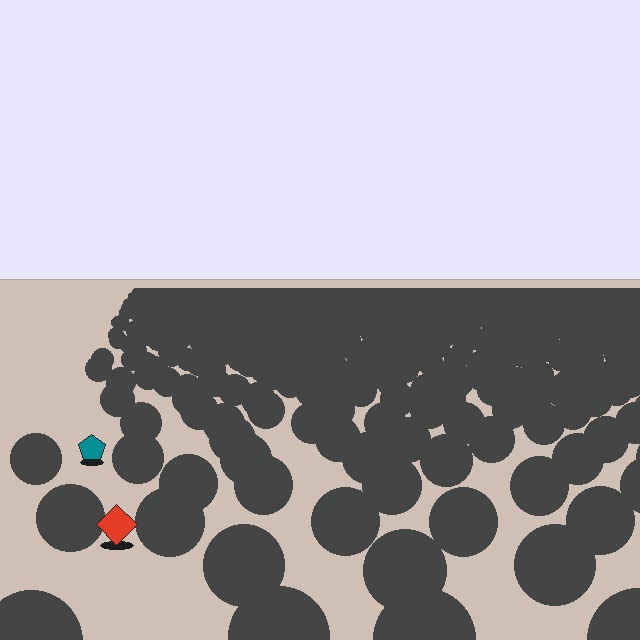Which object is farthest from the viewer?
The teal pentagon is farthest from the viewer. It appears smaller and the ground texture around it is denser.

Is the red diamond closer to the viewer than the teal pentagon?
Yes. The red diamond is closer — you can tell from the texture gradient: the ground texture is coarser near it.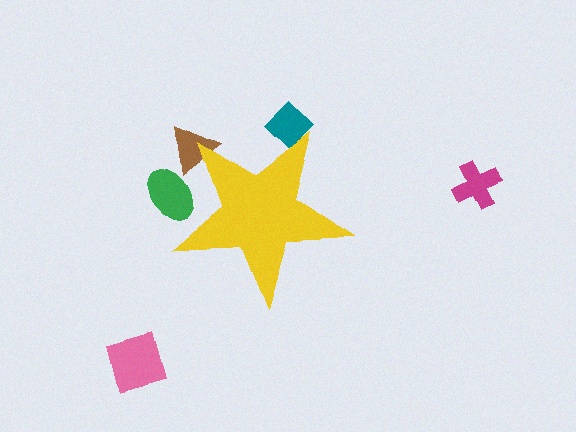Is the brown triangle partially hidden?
Yes, the brown triangle is partially hidden behind the yellow star.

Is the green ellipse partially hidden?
Yes, the green ellipse is partially hidden behind the yellow star.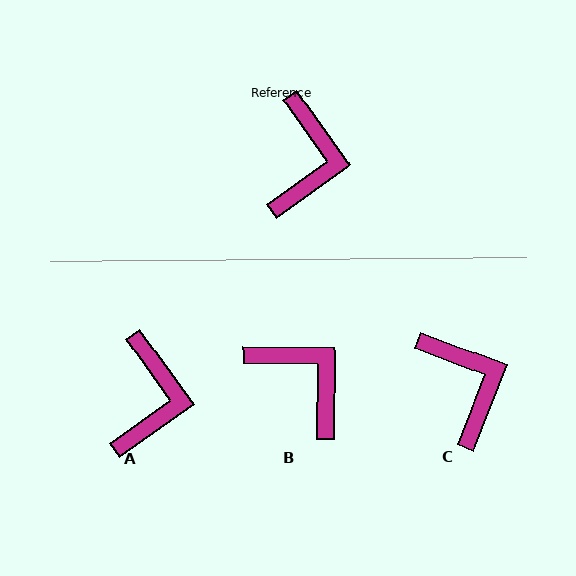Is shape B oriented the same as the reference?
No, it is off by about 53 degrees.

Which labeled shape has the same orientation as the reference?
A.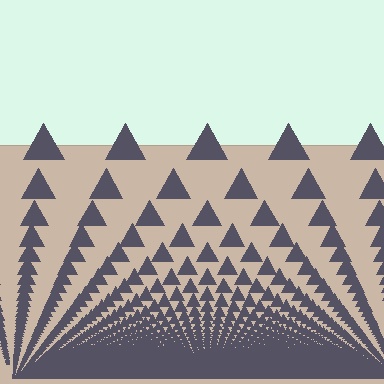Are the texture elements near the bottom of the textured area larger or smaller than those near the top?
Smaller. The gradient is inverted — elements near the bottom are smaller and denser.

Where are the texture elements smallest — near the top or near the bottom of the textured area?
Near the bottom.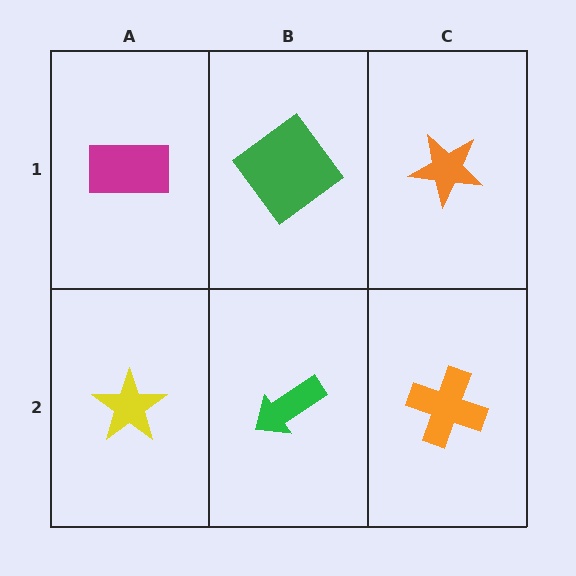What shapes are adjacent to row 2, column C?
An orange star (row 1, column C), a green arrow (row 2, column B).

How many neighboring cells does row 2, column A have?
2.